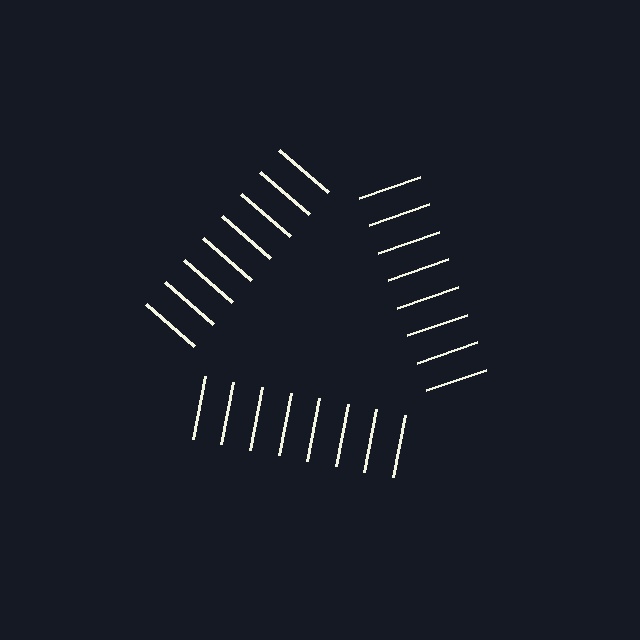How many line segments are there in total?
24 — 8 along each of the 3 edges.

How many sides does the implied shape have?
3 sides — the line-ends trace a triangle.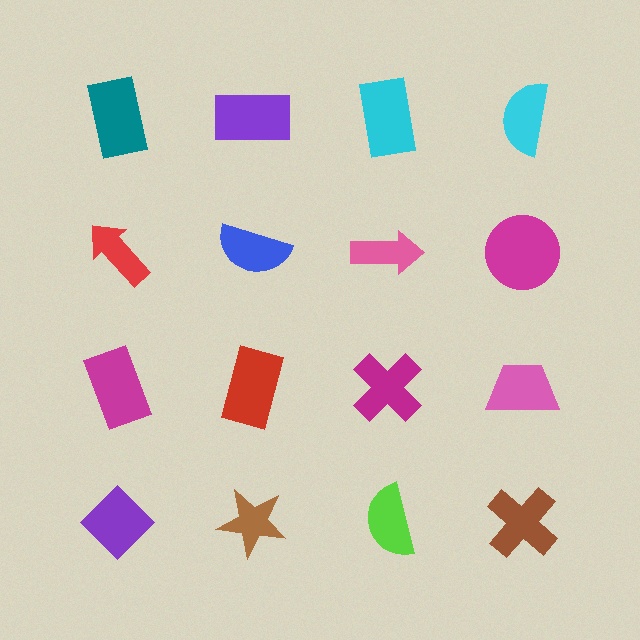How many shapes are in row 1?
4 shapes.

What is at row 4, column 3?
A lime semicircle.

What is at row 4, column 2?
A brown star.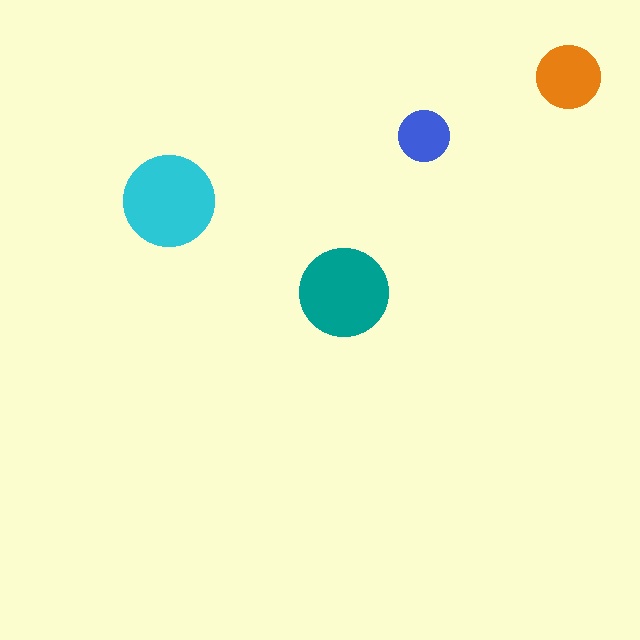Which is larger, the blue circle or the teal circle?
The teal one.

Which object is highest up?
The orange circle is topmost.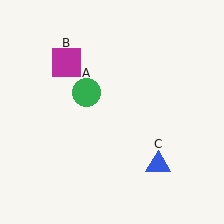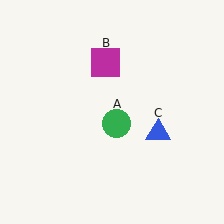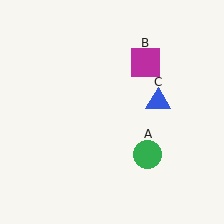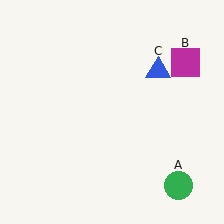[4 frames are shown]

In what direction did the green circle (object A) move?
The green circle (object A) moved down and to the right.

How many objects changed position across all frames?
3 objects changed position: green circle (object A), magenta square (object B), blue triangle (object C).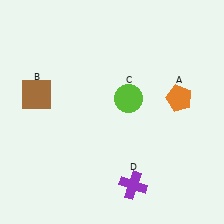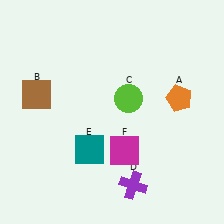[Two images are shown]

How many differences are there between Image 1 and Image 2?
There are 2 differences between the two images.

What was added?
A teal square (E), a magenta square (F) were added in Image 2.